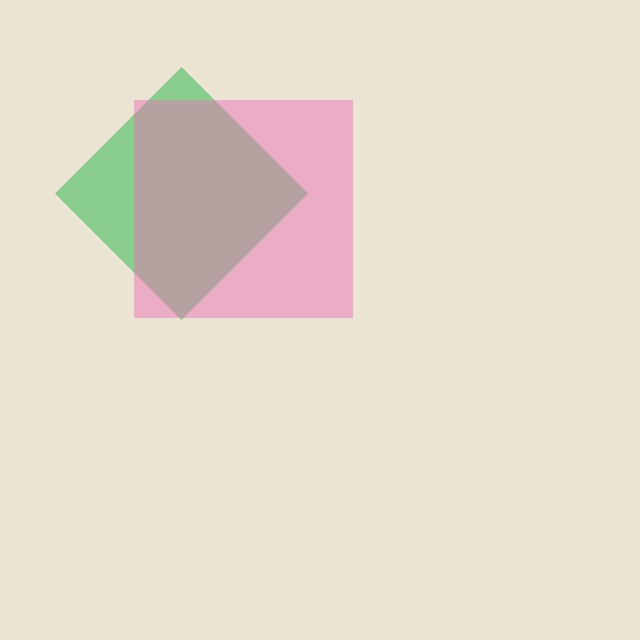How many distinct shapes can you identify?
There are 2 distinct shapes: a green diamond, a pink square.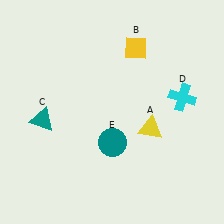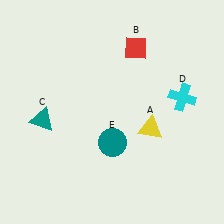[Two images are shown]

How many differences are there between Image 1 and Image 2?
There is 1 difference between the two images.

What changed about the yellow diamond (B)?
In Image 1, B is yellow. In Image 2, it changed to red.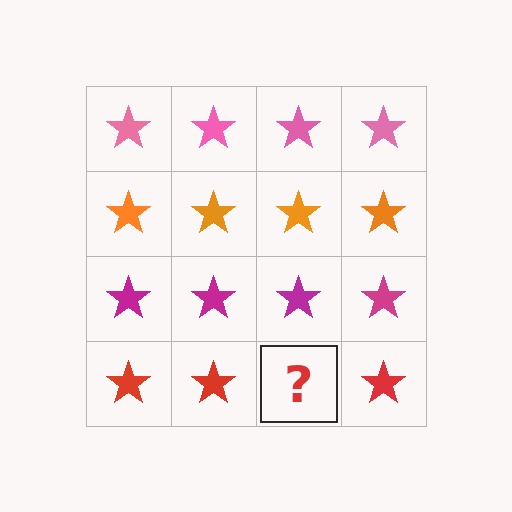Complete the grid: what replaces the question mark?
The question mark should be replaced with a red star.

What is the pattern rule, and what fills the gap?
The rule is that each row has a consistent color. The gap should be filled with a red star.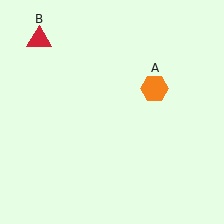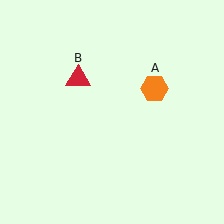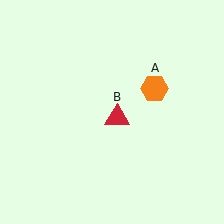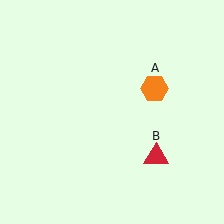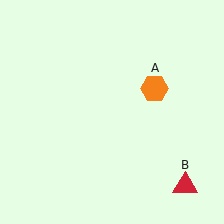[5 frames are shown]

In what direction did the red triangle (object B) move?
The red triangle (object B) moved down and to the right.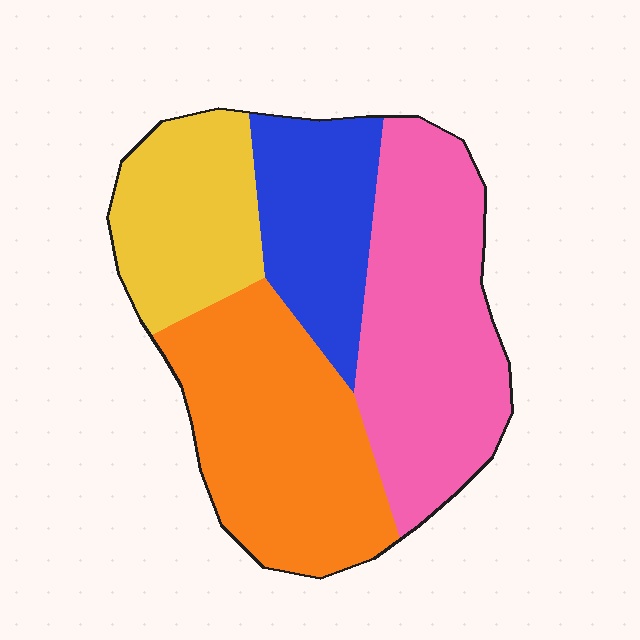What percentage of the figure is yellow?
Yellow takes up about one fifth (1/5) of the figure.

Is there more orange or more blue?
Orange.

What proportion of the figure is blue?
Blue covers 18% of the figure.